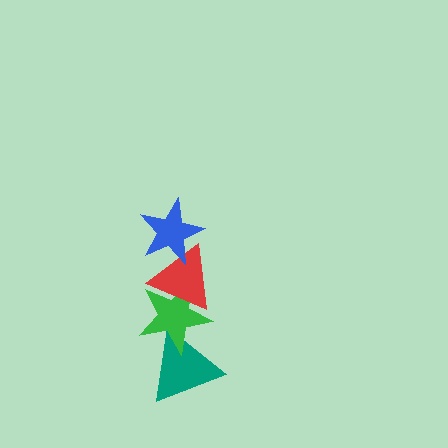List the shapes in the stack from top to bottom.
From top to bottom: the blue star, the red triangle, the green star, the teal triangle.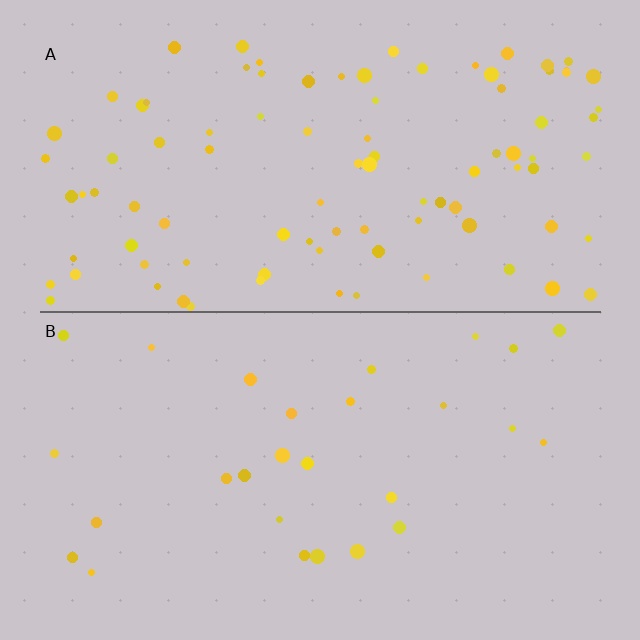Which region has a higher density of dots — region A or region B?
A (the top).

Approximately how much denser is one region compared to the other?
Approximately 3.4× — region A over region B.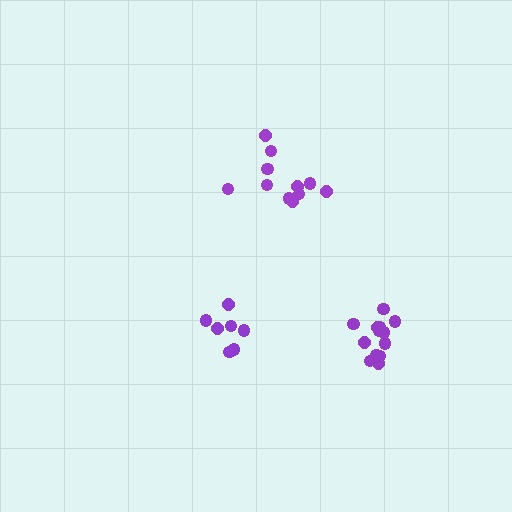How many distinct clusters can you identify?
There are 3 distinct clusters.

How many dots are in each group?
Group 1: 7 dots, Group 2: 11 dots, Group 3: 13 dots (31 total).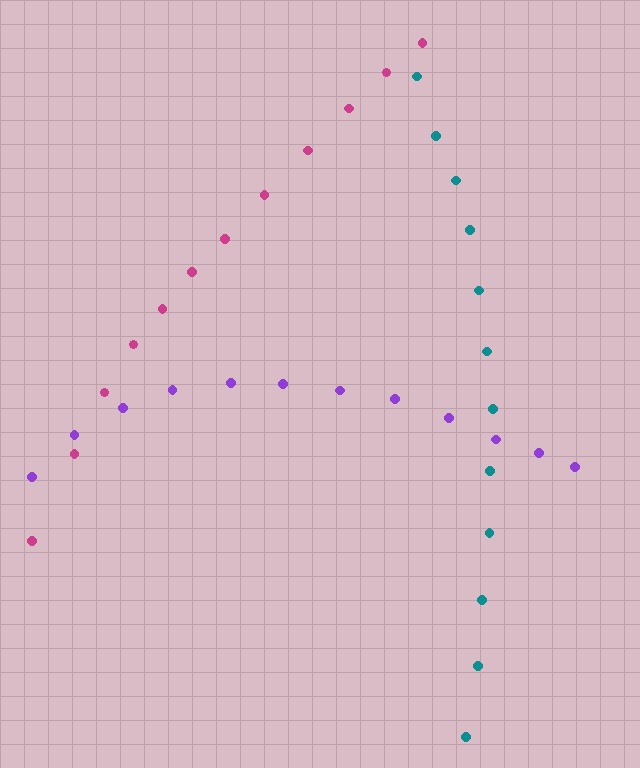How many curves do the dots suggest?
There are 3 distinct paths.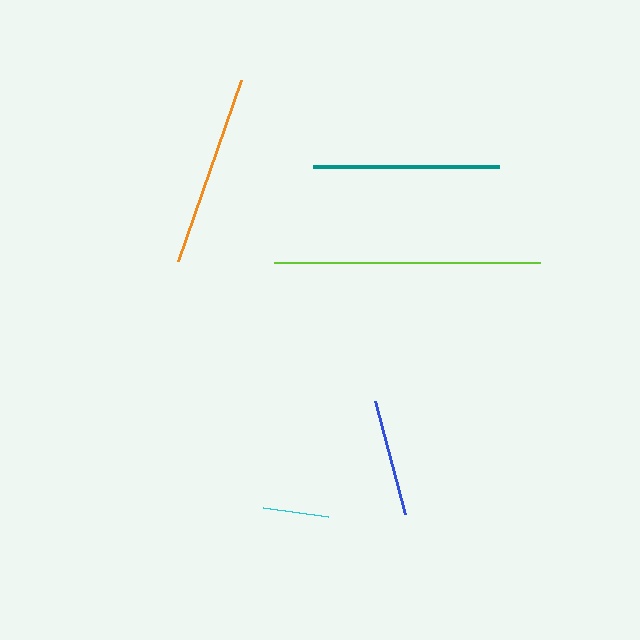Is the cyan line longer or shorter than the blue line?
The blue line is longer than the cyan line.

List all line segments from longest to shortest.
From longest to shortest: lime, orange, teal, blue, cyan.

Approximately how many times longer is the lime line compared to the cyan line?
The lime line is approximately 4.0 times the length of the cyan line.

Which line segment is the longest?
The lime line is the longest at approximately 266 pixels.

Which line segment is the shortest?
The cyan line is the shortest at approximately 66 pixels.